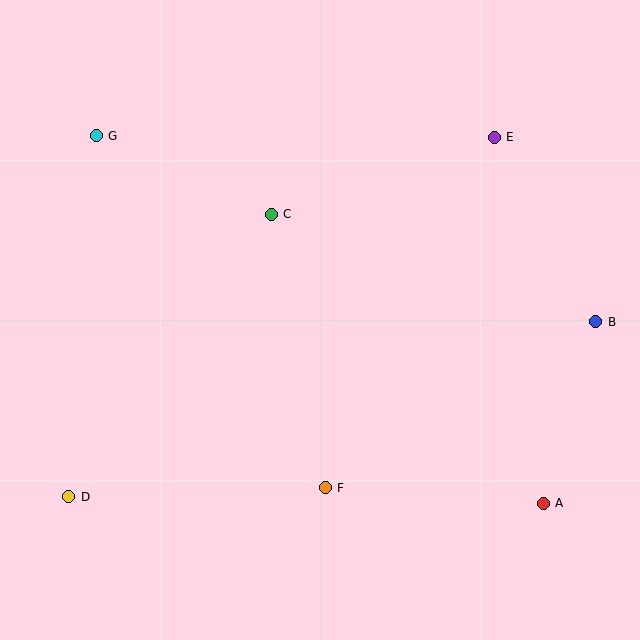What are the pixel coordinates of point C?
Point C is at (271, 214).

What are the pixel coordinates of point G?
Point G is at (96, 136).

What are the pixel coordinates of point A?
Point A is at (543, 503).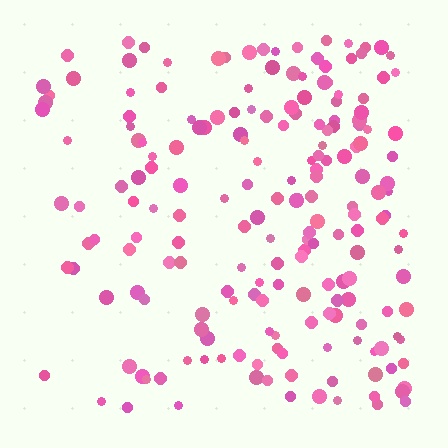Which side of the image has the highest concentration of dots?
The right.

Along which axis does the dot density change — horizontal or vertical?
Horizontal.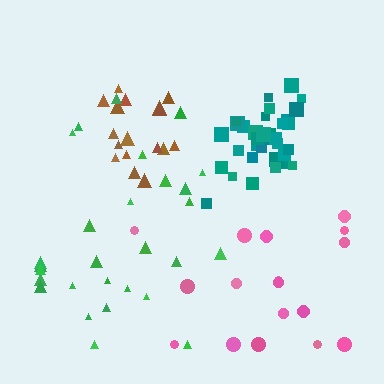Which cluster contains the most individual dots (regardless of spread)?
Teal (35).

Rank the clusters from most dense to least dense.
teal, brown, green, pink.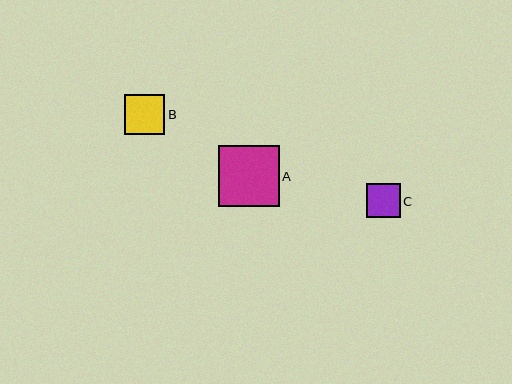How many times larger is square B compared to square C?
Square B is approximately 1.2 times the size of square C.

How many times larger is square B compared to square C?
Square B is approximately 1.2 times the size of square C.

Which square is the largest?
Square A is the largest with a size of approximately 61 pixels.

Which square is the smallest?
Square C is the smallest with a size of approximately 34 pixels.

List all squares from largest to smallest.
From largest to smallest: A, B, C.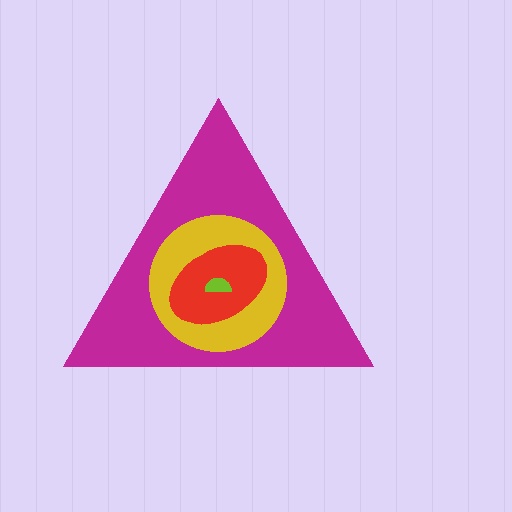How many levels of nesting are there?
4.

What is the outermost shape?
The magenta triangle.